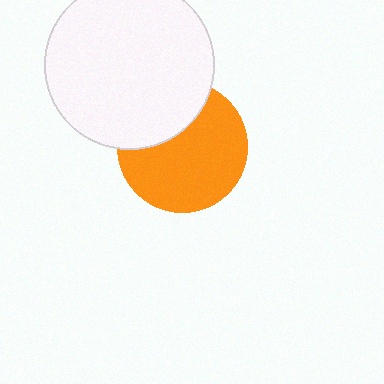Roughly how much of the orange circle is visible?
Most of it is visible (roughly 69%).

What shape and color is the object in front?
The object in front is a white circle.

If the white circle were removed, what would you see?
You would see the complete orange circle.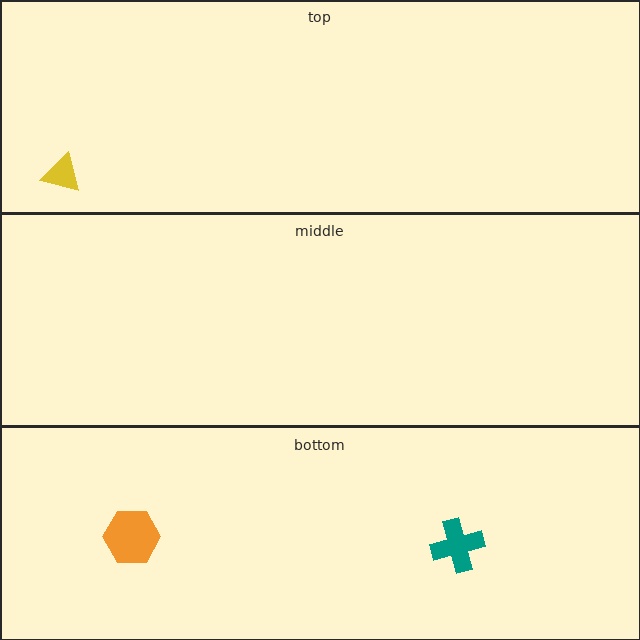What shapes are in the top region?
The yellow triangle.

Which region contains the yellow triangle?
The top region.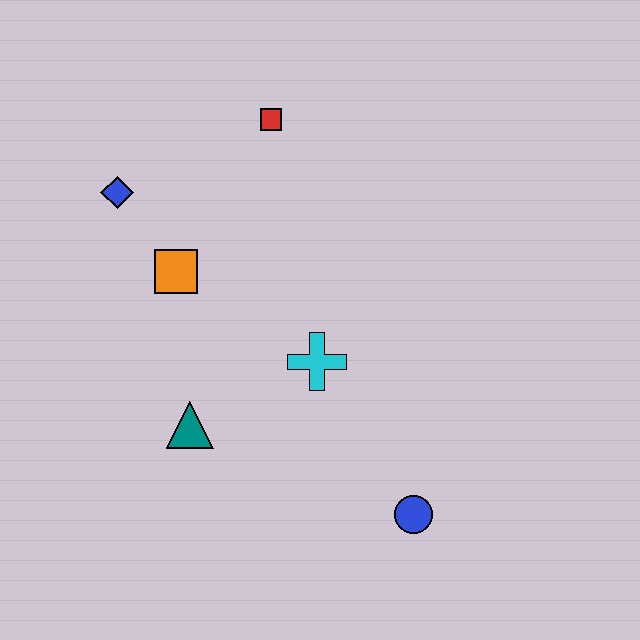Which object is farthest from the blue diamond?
The blue circle is farthest from the blue diamond.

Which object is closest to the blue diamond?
The orange square is closest to the blue diamond.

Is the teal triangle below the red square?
Yes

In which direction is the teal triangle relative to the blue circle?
The teal triangle is to the left of the blue circle.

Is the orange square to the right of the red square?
No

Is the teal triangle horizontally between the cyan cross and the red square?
No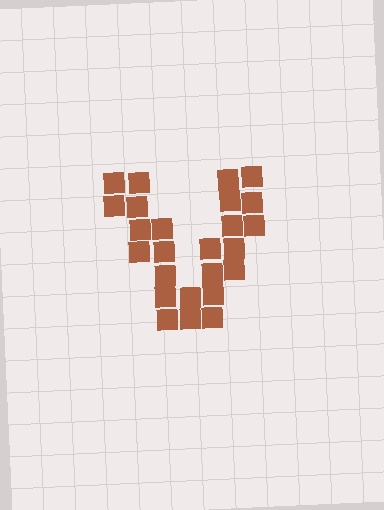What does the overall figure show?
The overall figure shows the letter V.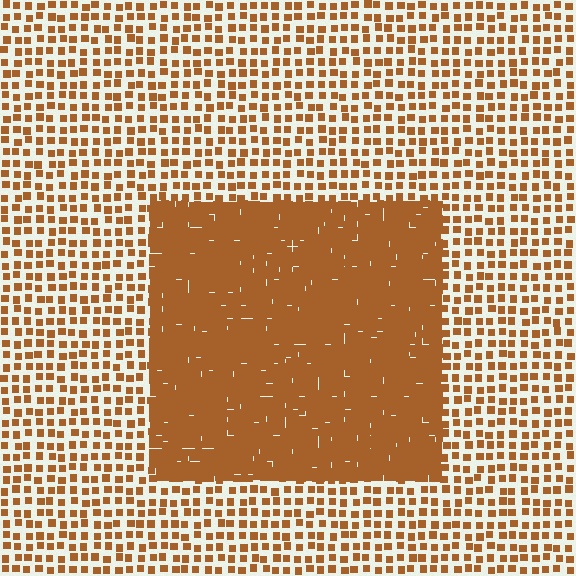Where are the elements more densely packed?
The elements are more densely packed inside the rectangle boundary.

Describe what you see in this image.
The image contains small brown elements arranged at two different densities. A rectangle-shaped region is visible where the elements are more densely packed than the surrounding area.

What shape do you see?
I see a rectangle.